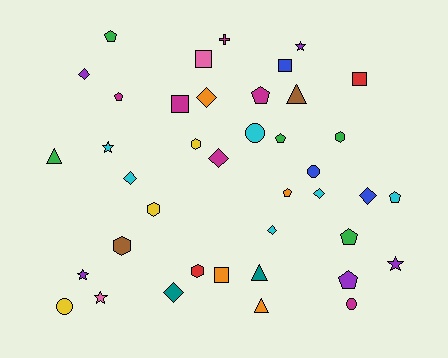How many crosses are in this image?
There is 1 cross.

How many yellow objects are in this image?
There are 3 yellow objects.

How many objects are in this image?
There are 40 objects.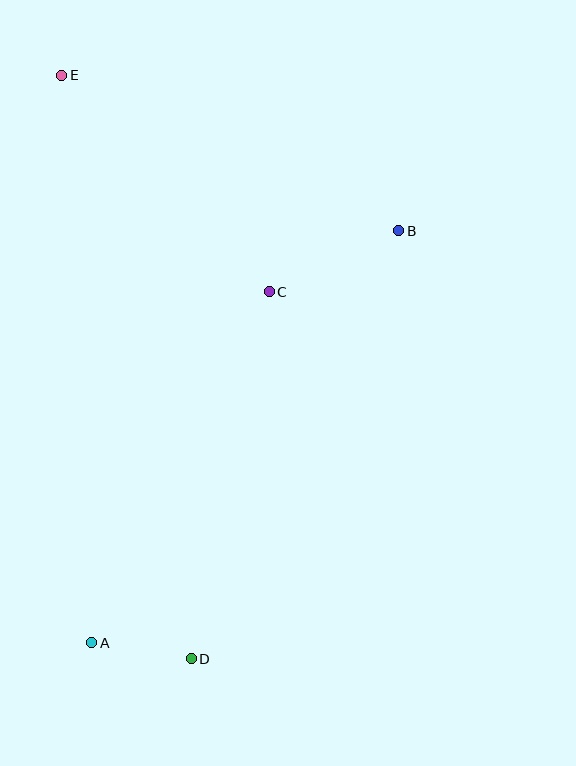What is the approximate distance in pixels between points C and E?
The distance between C and E is approximately 300 pixels.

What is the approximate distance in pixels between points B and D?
The distance between B and D is approximately 476 pixels.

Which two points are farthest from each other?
Points D and E are farthest from each other.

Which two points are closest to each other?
Points A and D are closest to each other.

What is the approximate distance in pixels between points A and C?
The distance between A and C is approximately 393 pixels.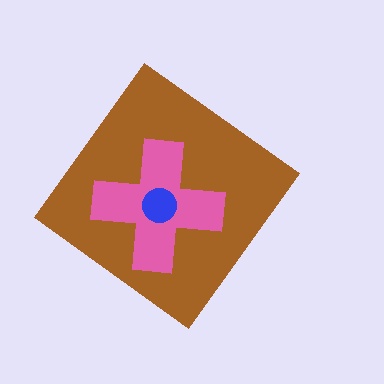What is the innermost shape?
The blue circle.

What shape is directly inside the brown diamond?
The pink cross.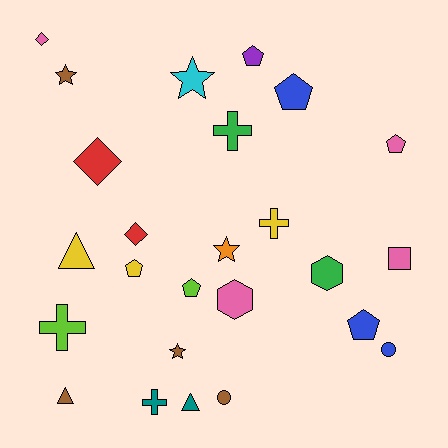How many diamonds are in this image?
There are 3 diamonds.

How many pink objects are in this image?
There are 4 pink objects.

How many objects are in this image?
There are 25 objects.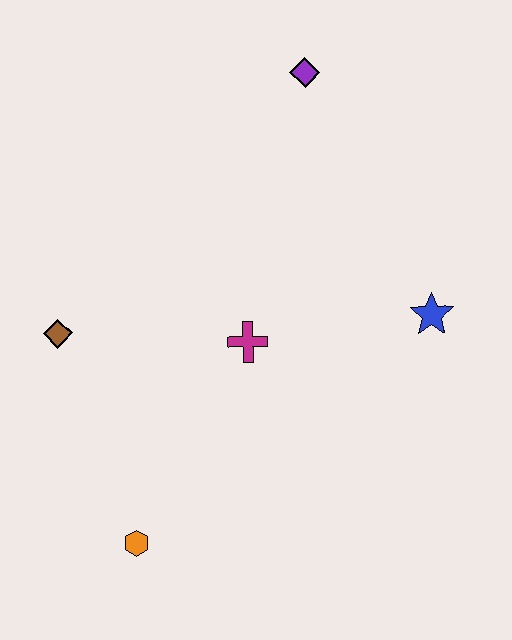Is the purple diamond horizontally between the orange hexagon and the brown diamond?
No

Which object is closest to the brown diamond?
The magenta cross is closest to the brown diamond.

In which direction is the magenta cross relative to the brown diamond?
The magenta cross is to the right of the brown diamond.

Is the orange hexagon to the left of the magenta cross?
Yes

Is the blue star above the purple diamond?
No